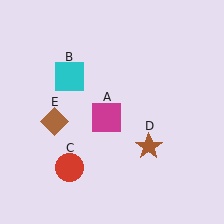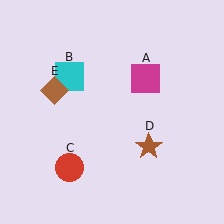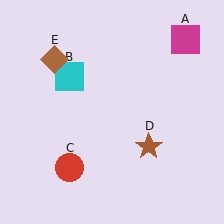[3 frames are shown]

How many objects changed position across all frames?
2 objects changed position: magenta square (object A), brown diamond (object E).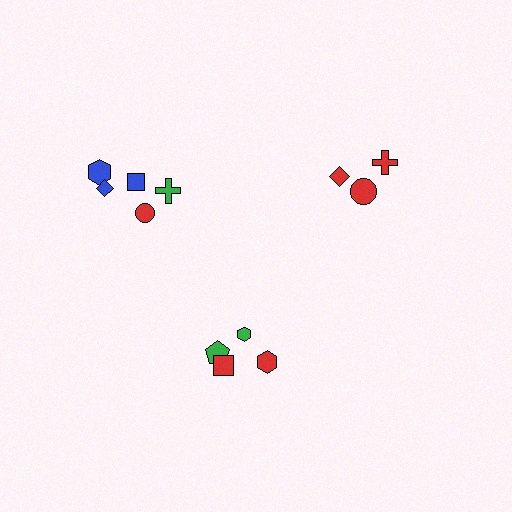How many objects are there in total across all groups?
There are 12 objects.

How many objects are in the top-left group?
There are 5 objects.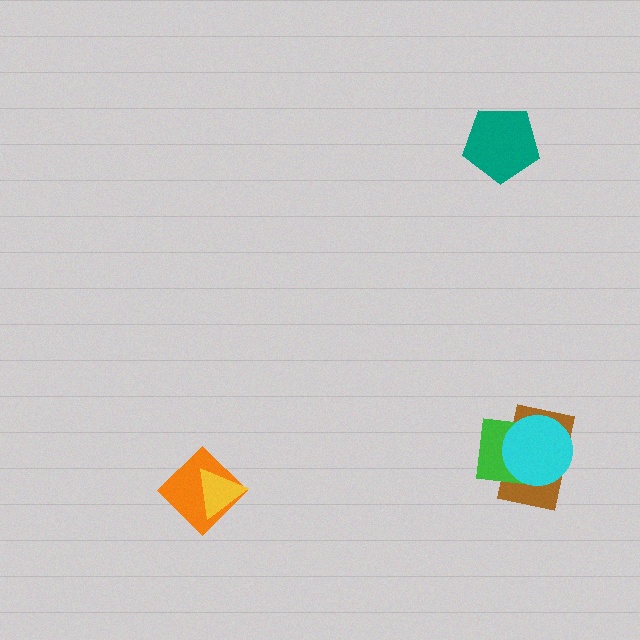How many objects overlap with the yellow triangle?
1 object overlaps with the yellow triangle.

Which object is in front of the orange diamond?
The yellow triangle is in front of the orange diamond.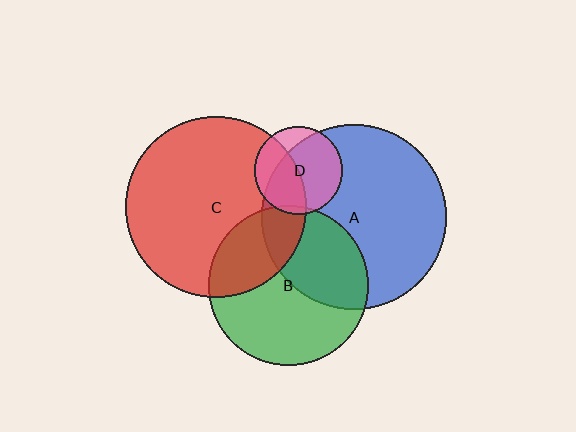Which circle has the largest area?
Circle A (blue).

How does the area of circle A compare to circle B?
Approximately 1.3 times.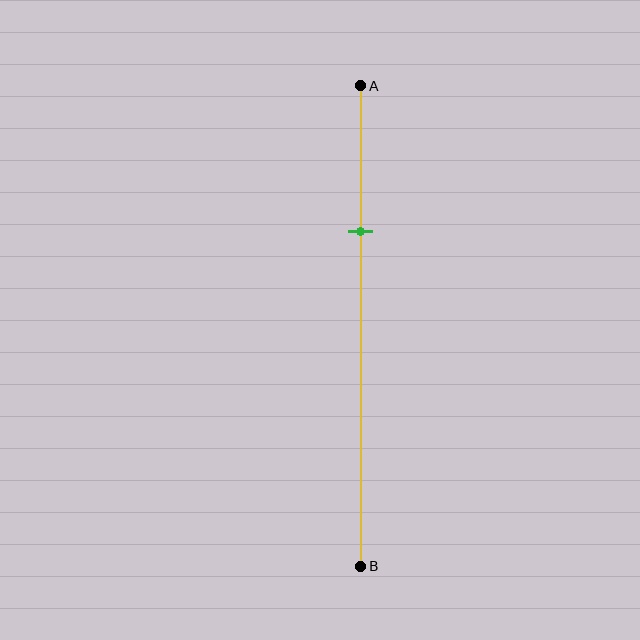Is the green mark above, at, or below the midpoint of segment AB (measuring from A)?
The green mark is above the midpoint of segment AB.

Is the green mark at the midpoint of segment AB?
No, the mark is at about 30% from A, not at the 50% midpoint.